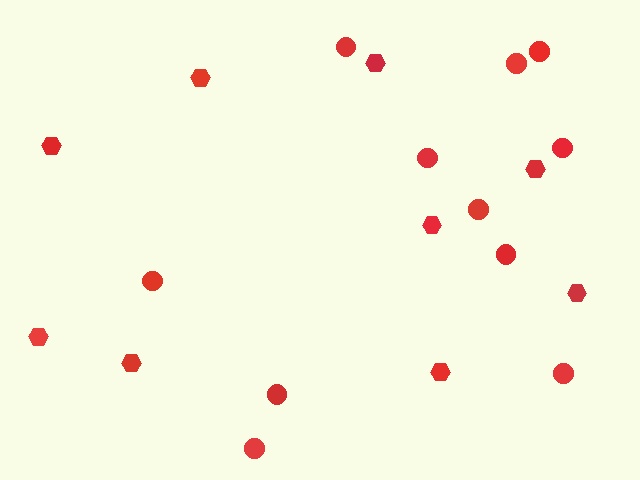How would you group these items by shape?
There are 2 groups: one group of hexagons (9) and one group of circles (11).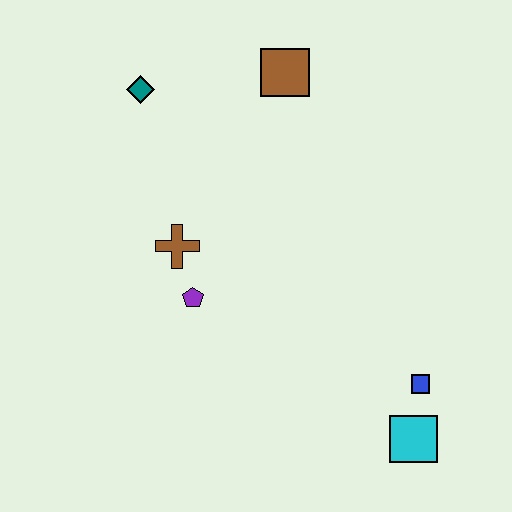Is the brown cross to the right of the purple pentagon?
No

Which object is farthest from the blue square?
The teal diamond is farthest from the blue square.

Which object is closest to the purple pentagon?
The brown cross is closest to the purple pentagon.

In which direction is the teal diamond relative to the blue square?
The teal diamond is above the blue square.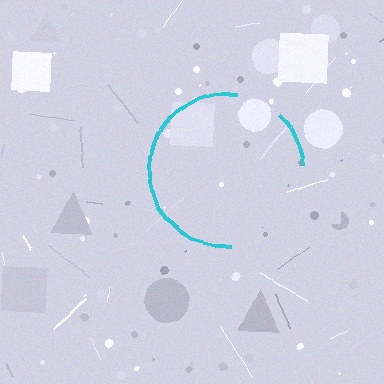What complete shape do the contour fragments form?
The contour fragments form a circle.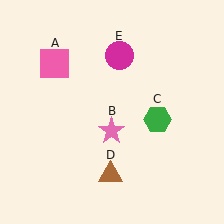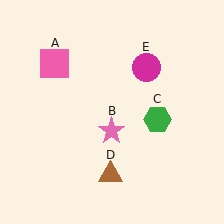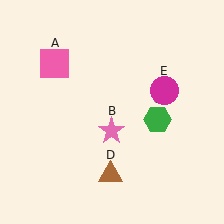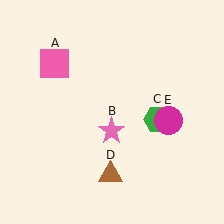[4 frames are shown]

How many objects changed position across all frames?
1 object changed position: magenta circle (object E).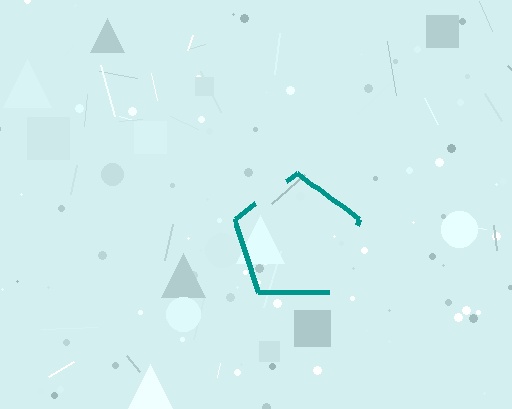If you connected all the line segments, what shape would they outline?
They would outline a pentagon.